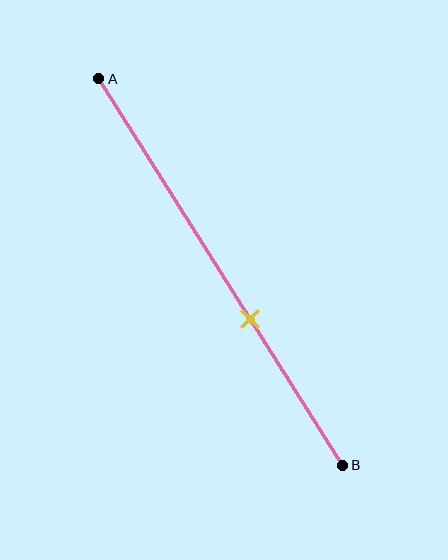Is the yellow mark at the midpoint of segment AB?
No, the mark is at about 60% from A, not at the 50% midpoint.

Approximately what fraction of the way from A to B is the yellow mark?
The yellow mark is approximately 60% of the way from A to B.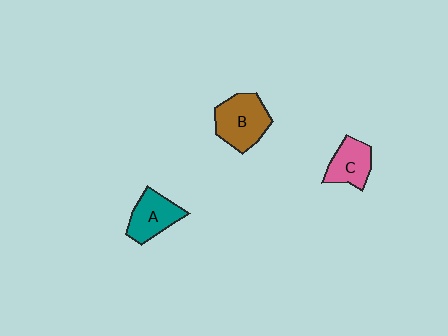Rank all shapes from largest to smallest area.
From largest to smallest: B (brown), A (teal), C (pink).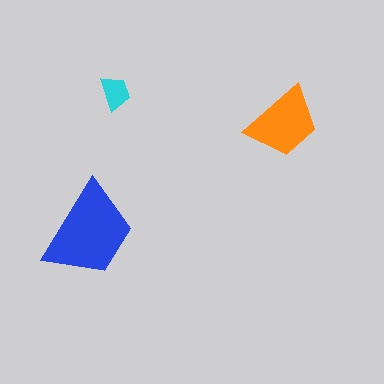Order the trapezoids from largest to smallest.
the blue one, the orange one, the cyan one.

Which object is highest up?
The cyan trapezoid is topmost.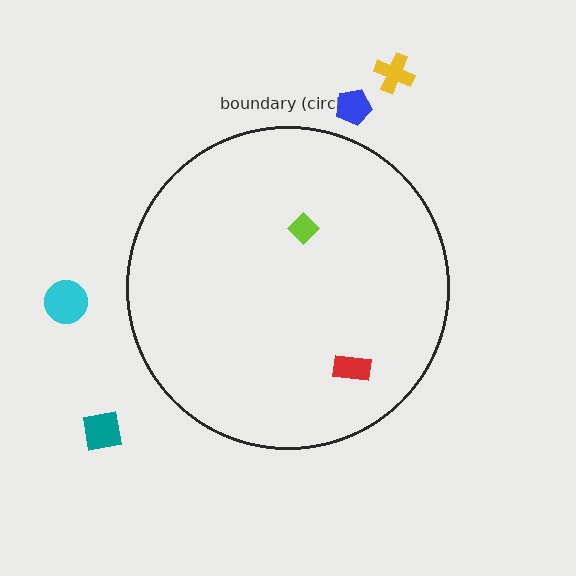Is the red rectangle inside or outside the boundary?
Inside.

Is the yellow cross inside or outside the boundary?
Outside.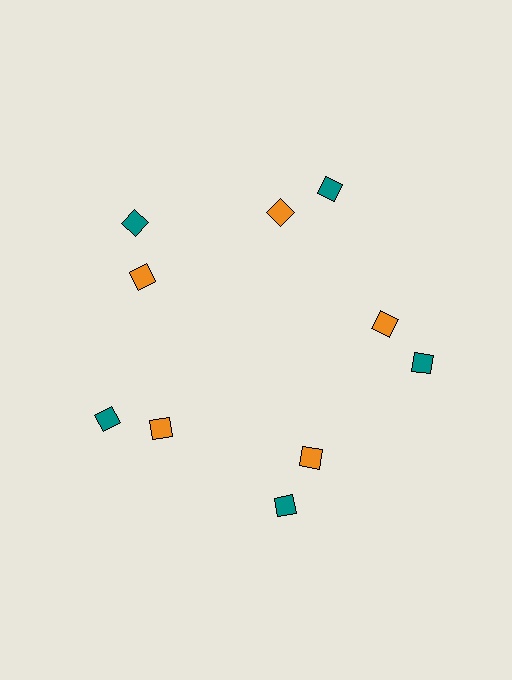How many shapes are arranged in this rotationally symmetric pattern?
There are 10 shapes, arranged in 5 groups of 2.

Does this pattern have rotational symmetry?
Yes, this pattern has 5-fold rotational symmetry. It looks the same after rotating 72 degrees around the center.